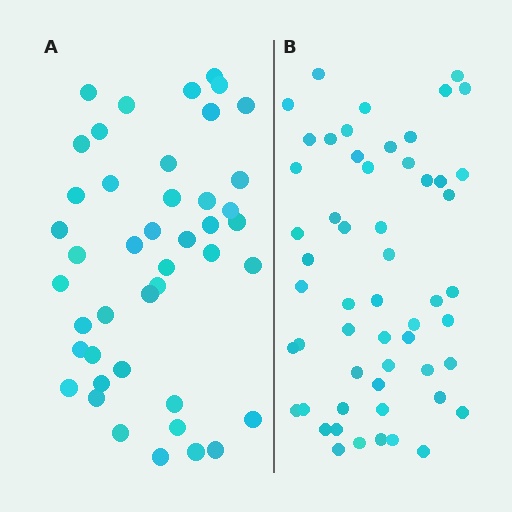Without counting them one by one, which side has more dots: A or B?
Region B (the right region) has more dots.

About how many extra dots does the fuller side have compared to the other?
Region B has roughly 12 or so more dots than region A.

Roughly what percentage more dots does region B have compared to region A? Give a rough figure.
About 25% more.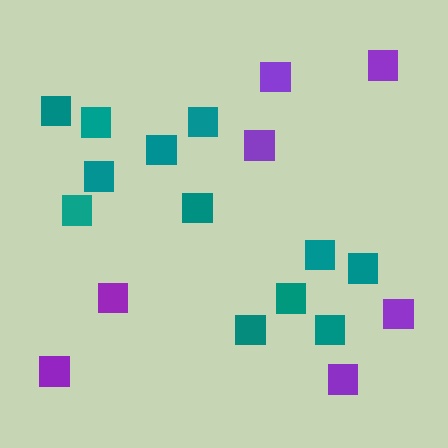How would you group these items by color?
There are 2 groups: one group of teal squares (12) and one group of purple squares (7).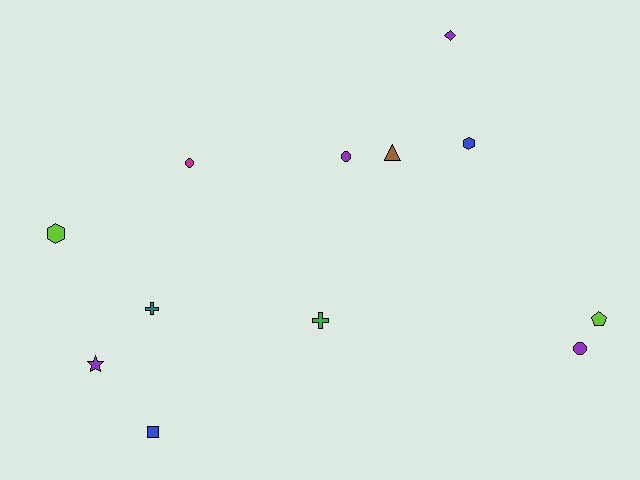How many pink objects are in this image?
There are no pink objects.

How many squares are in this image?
There is 1 square.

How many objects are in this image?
There are 12 objects.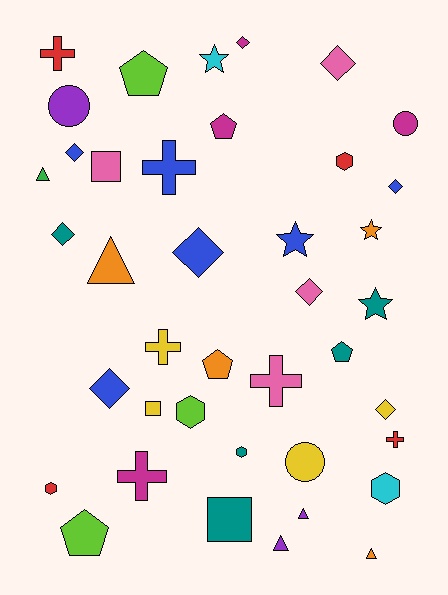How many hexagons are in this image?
There are 5 hexagons.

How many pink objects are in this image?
There are 4 pink objects.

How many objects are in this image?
There are 40 objects.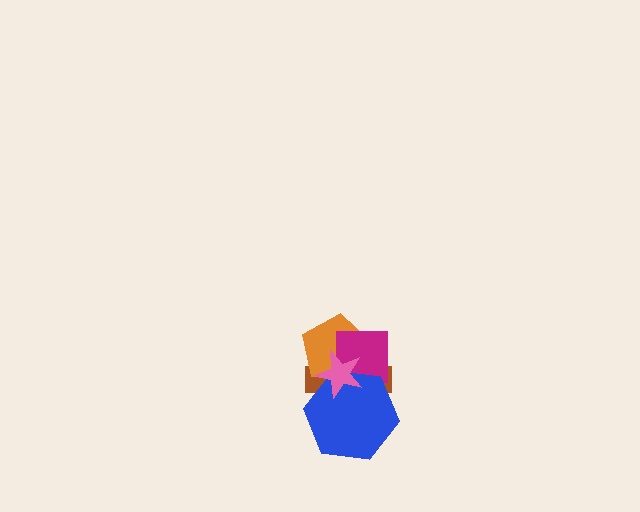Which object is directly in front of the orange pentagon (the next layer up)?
The magenta square is directly in front of the orange pentagon.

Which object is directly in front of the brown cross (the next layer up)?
The orange pentagon is directly in front of the brown cross.